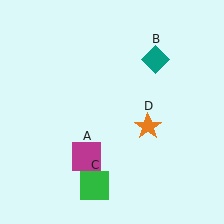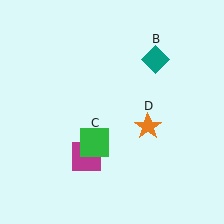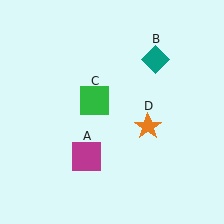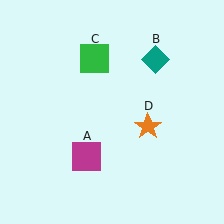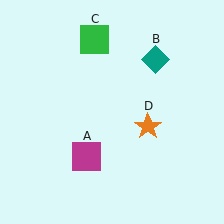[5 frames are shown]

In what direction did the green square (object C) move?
The green square (object C) moved up.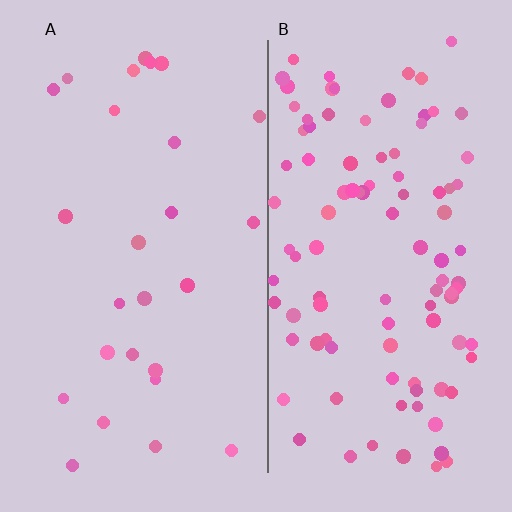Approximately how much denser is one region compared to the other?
Approximately 3.9× — region B over region A.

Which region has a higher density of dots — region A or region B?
B (the right).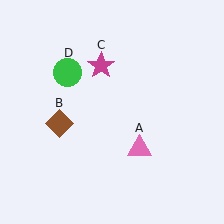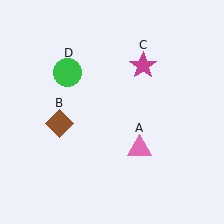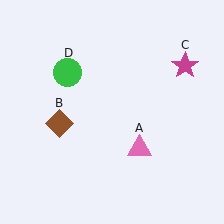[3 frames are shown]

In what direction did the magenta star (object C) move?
The magenta star (object C) moved right.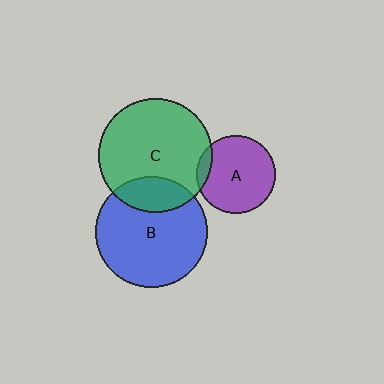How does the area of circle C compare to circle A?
Approximately 2.1 times.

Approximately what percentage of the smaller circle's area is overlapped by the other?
Approximately 10%.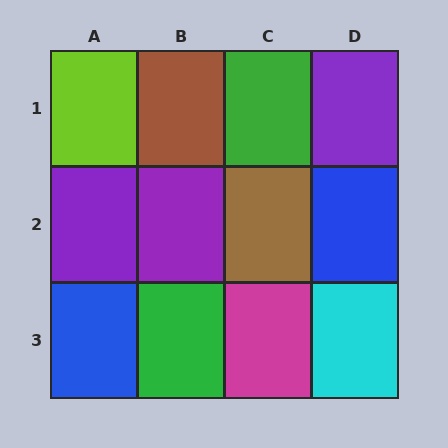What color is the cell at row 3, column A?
Blue.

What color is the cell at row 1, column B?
Brown.